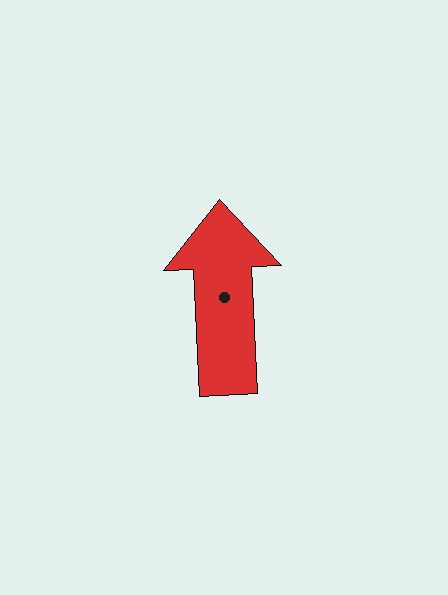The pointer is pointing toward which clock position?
Roughly 12 o'clock.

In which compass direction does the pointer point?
North.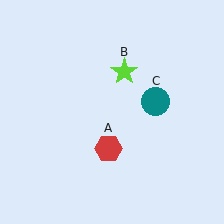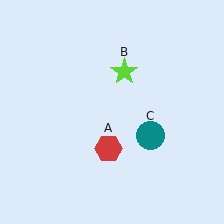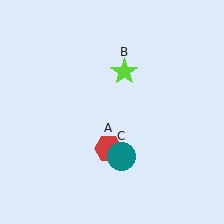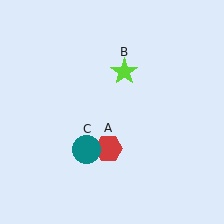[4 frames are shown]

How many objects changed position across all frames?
1 object changed position: teal circle (object C).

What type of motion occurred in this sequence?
The teal circle (object C) rotated clockwise around the center of the scene.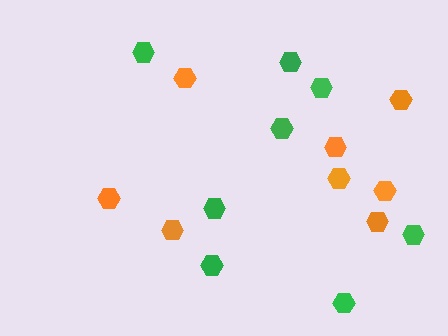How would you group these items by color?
There are 2 groups: one group of green hexagons (8) and one group of orange hexagons (8).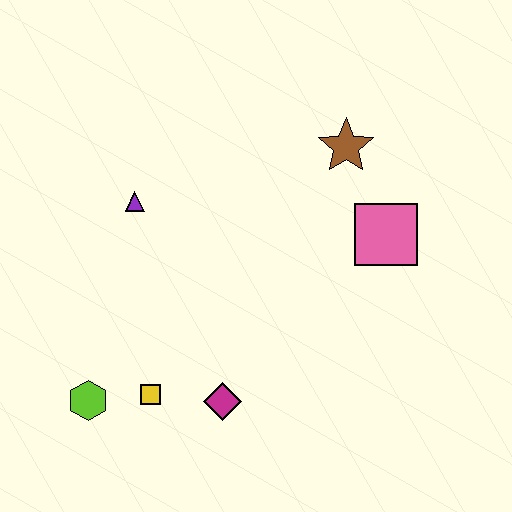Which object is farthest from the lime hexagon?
The brown star is farthest from the lime hexagon.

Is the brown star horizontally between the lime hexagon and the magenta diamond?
No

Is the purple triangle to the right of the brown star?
No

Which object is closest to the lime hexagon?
The yellow square is closest to the lime hexagon.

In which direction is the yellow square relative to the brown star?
The yellow square is below the brown star.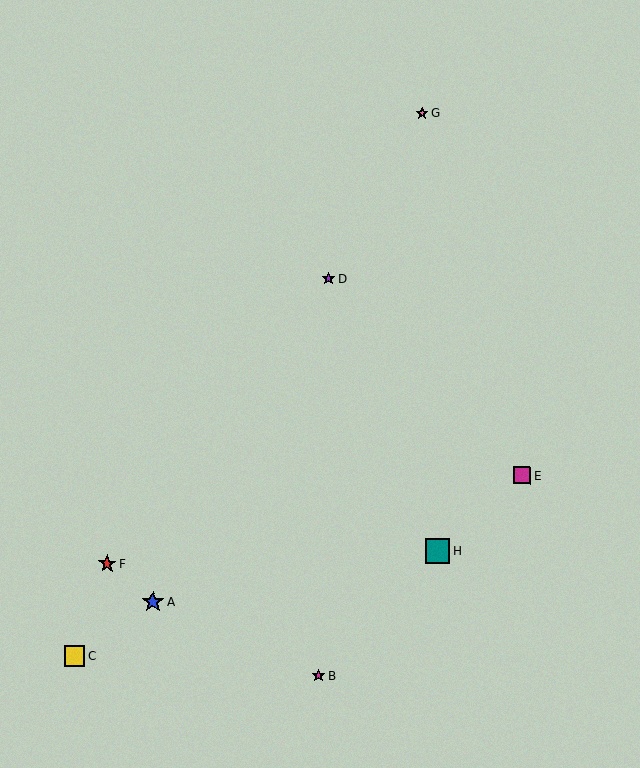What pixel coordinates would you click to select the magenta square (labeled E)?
Click at (523, 475) to select the magenta square E.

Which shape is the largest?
The teal square (labeled H) is the largest.